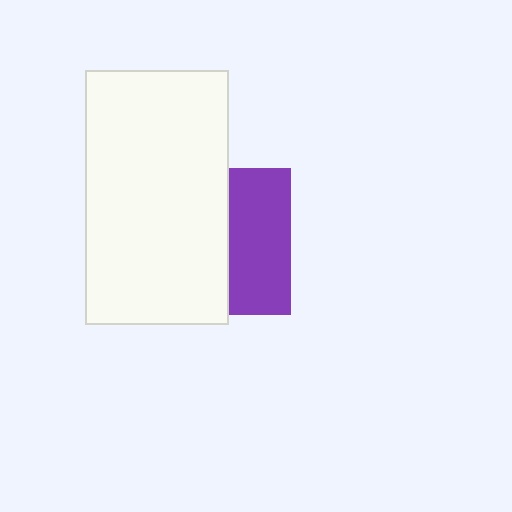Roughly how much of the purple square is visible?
A small part of it is visible (roughly 42%).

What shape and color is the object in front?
The object in front is a white rectangle.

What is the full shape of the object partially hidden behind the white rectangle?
The partially hidden object is a purple square.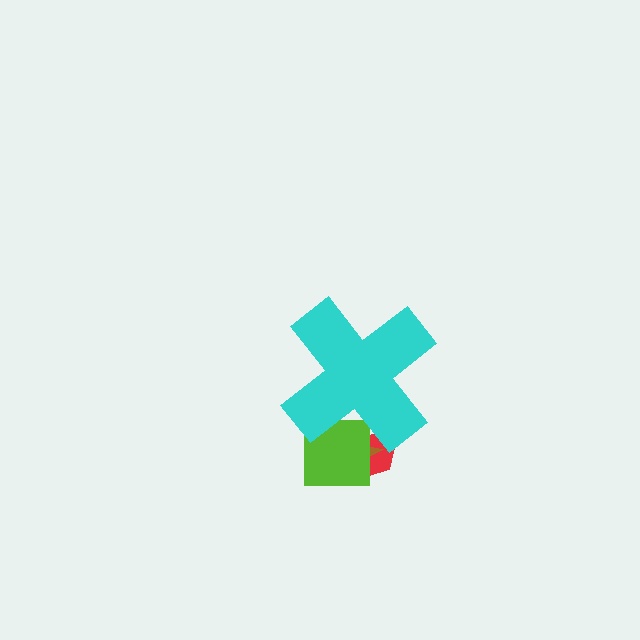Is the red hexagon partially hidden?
Yes, the red hexagon is partially hidden behind the cyan cross.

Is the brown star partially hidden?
Yes, the brown star is partially hidden behind the cyan cross.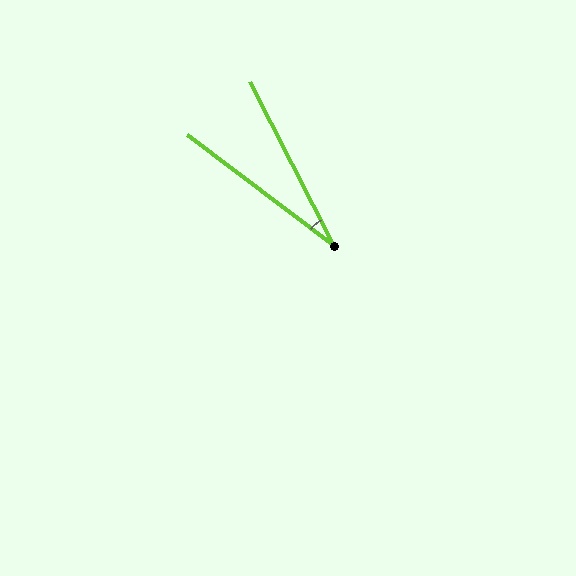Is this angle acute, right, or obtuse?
It is acute.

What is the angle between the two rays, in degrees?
Approximately 26 degrees.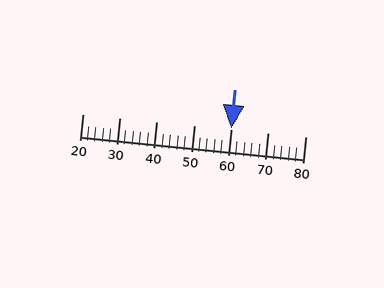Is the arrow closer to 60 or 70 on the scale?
The arrow is closer to 60.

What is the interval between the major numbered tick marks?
The major tick marks are spaced 10 units apart.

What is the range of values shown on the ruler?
The ruler shows values from 20 to 80.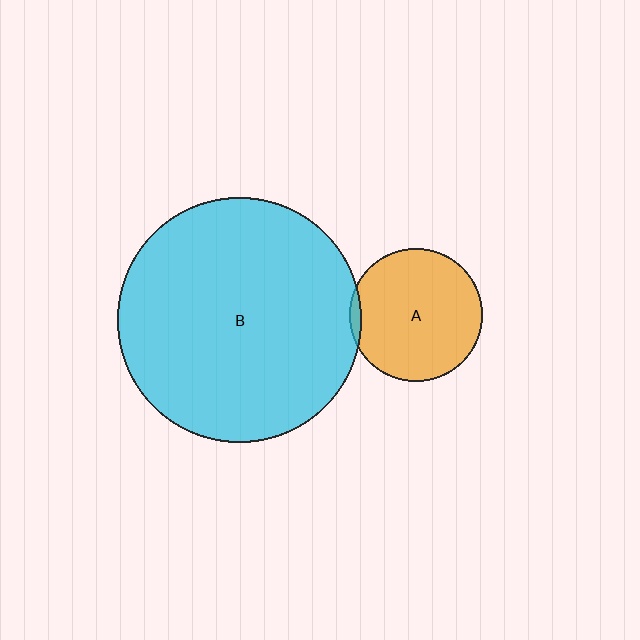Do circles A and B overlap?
Yes.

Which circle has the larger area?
Circle B (cyan).